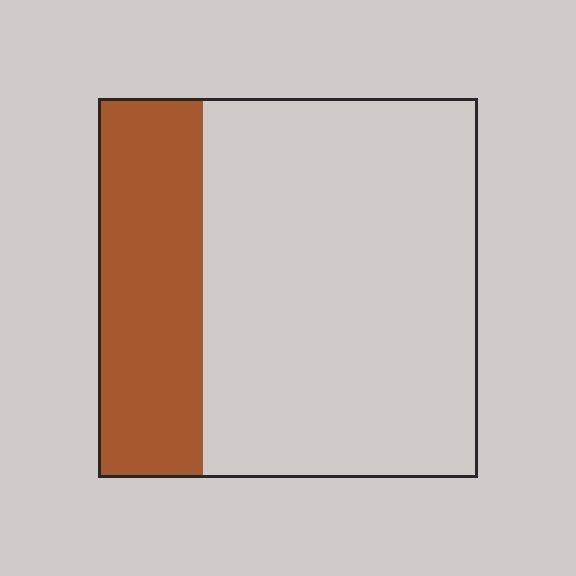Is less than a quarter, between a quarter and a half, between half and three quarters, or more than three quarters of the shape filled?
Between a quarter and a half.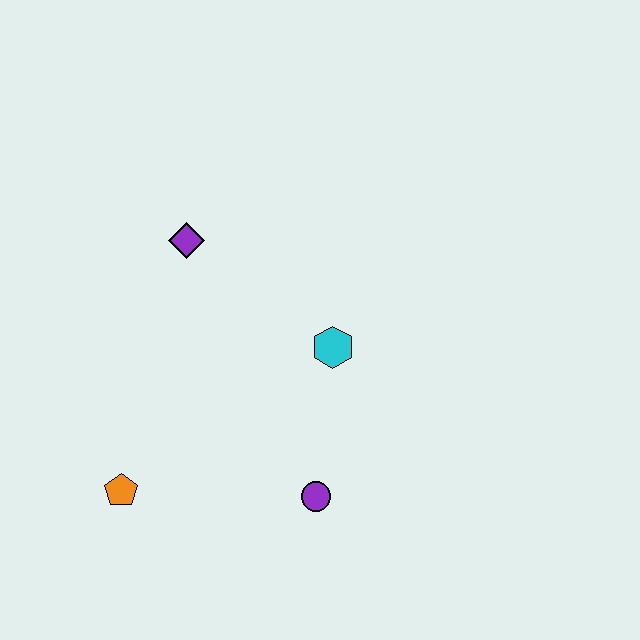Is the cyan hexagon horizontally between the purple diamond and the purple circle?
No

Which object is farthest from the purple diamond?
The purple circle is farthest from the purple diamond.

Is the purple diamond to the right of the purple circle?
No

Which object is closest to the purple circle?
The cyan hexagon is closest to the purple circle.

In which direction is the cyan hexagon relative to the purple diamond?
The cyan hexagon is to the right of the purple diamond.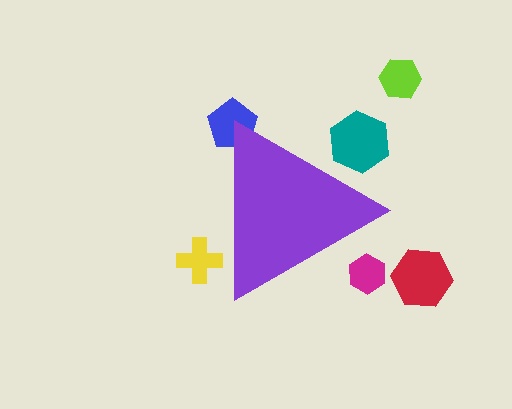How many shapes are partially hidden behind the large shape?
4 shapes are partially hidden.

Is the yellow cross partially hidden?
Yes, the yellow cross is partially hidden behind the purple triangle.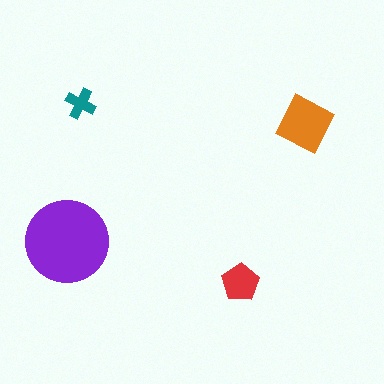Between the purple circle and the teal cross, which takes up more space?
The purple circle.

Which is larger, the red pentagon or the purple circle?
The purple circle.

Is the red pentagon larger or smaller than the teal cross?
Larger.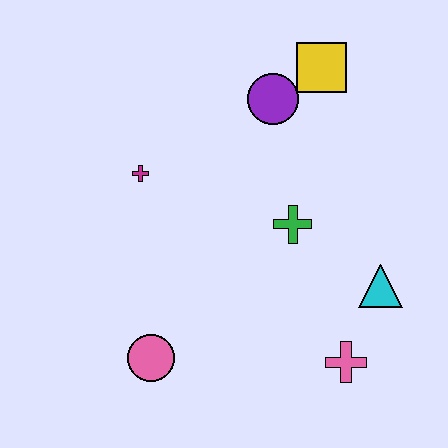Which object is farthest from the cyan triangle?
The magenta cross is farthest from the cyan triangle.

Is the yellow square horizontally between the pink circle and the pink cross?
Yes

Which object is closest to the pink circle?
The magenta cross is closest to the pink circle.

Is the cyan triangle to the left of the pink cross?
No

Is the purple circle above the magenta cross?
Yes